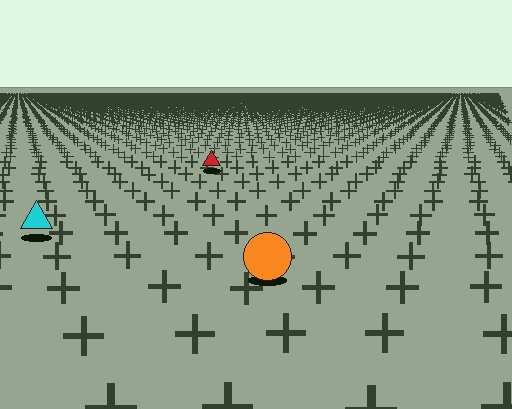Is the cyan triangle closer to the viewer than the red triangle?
Yes. The cyan triangle is closer — you can tell from the texture gradient: the ground texture is coarser near it.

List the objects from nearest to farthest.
From nearest to farthest: the orange circle, the cyan triangle, the red triangle.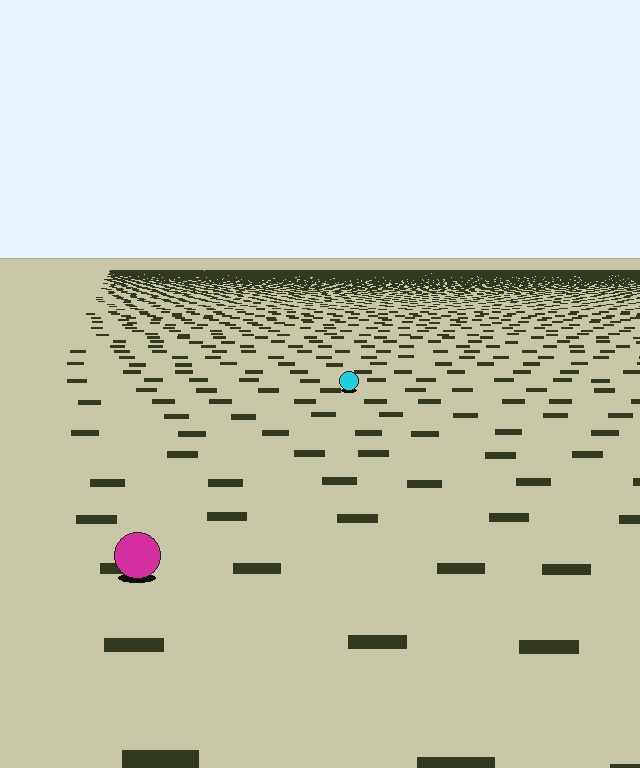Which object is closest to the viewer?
The magenta circle is closest. The texture marks near it are larger and more spread out.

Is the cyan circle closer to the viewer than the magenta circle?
No. The magenta circle is closer — you can tell from the texture gradient: the ground texture is coarser near it.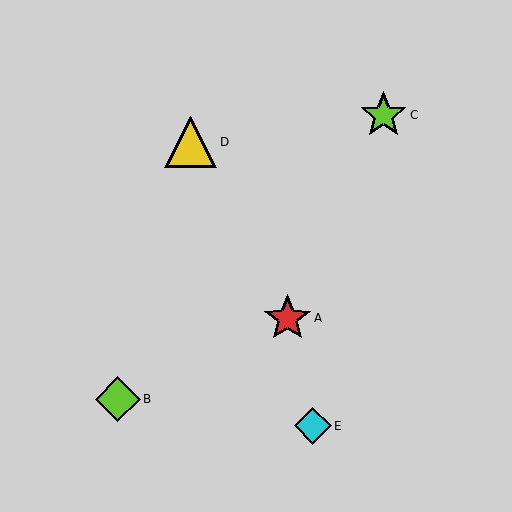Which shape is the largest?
The yellow triangle (labeled D) is the largest.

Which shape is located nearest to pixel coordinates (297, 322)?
The red star (labeled A) at (287, 318) is nearest to that location.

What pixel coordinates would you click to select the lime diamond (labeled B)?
Click at (118, 399) to select the lime diamond B.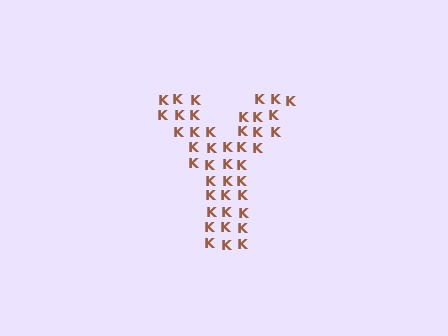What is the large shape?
The large shape is the letter Y.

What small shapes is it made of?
It is made of small letter K's.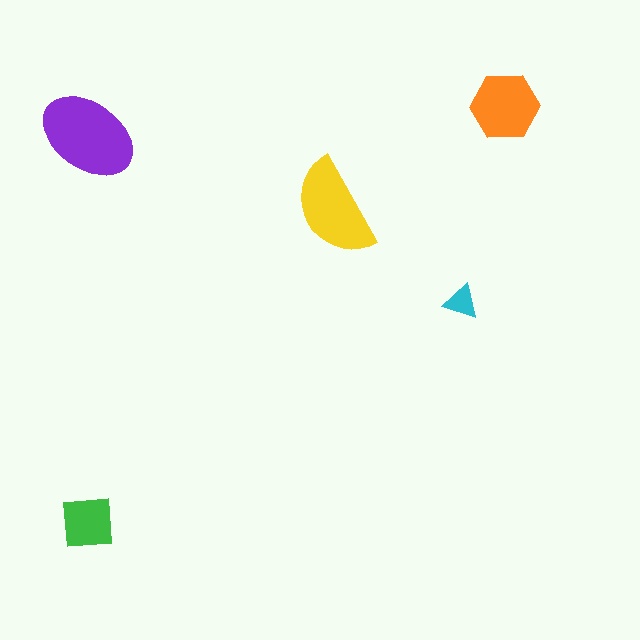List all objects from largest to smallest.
The purple ellipse, the yellow semicircle, the orange hexagon, the green square, the cyan triangle.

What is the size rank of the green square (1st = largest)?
4th.